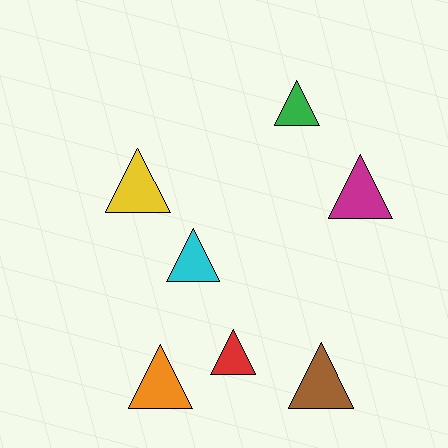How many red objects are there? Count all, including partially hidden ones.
There is 1 red object.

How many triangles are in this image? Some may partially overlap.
There are 7 triangles.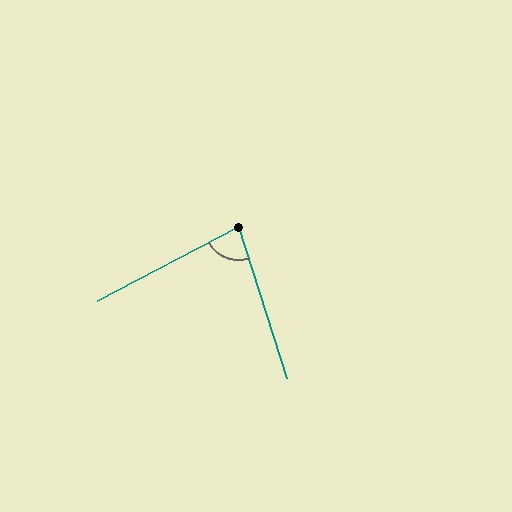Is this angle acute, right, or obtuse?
It is acute.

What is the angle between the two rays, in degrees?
Approximately 80 degrees.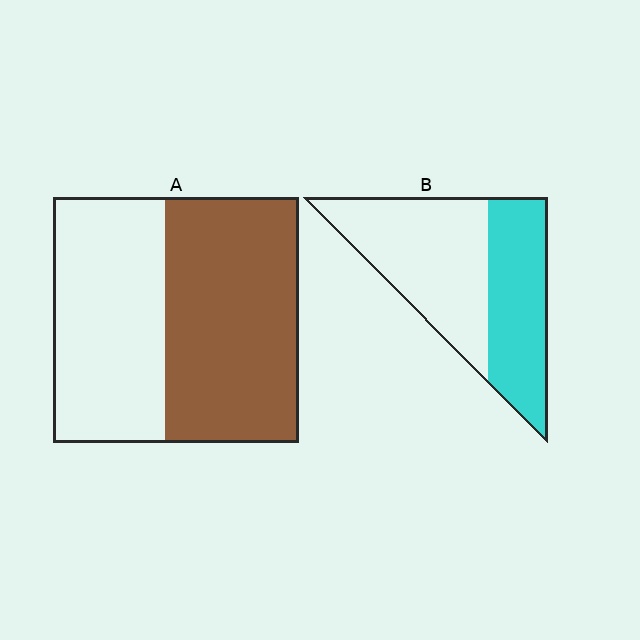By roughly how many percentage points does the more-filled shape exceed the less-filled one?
By roughly 10 percentage points (A over B).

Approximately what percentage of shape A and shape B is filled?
A is approximately 55% and B is approximately 45%.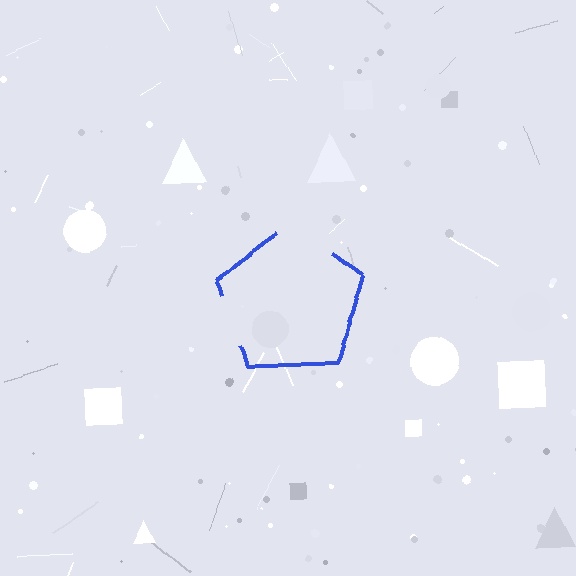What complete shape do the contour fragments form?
The contour fragments form a pentagon.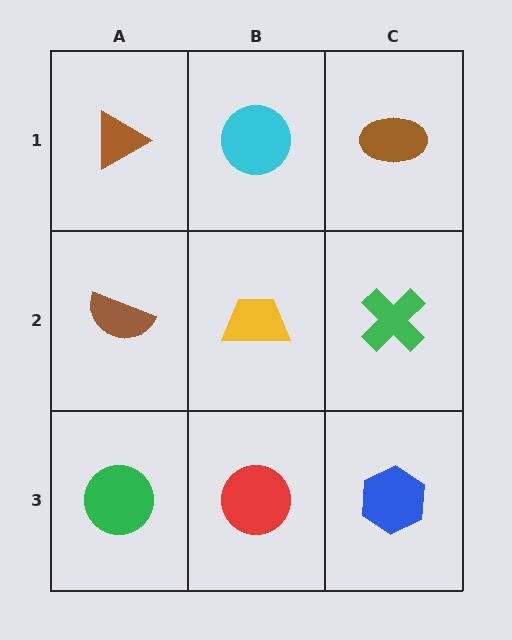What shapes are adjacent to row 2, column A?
A brown triangle (row 1, column A), a green circle (row 3, column A), a yellow trapezoid (row 2, column B).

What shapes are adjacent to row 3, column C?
A green cross (row 2, column C), a red circle (row 3, column B).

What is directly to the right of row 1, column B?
A brown ellipse.